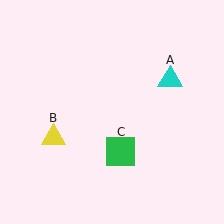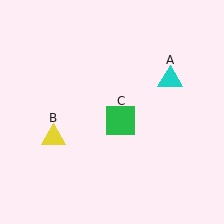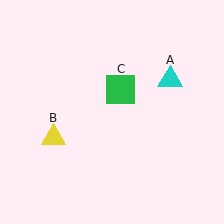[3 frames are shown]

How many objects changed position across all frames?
1 object changed position: green square (object C).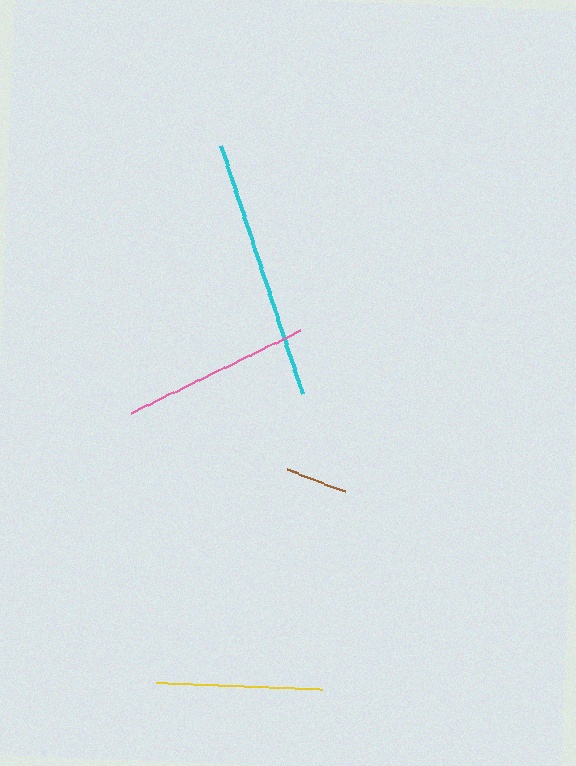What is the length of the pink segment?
The pink segment is approximately 188 pixels long.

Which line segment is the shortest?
The brown line is the shortest at approximately 63 pixels.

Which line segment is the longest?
The cyan line is the longest at approximately 261 pixels.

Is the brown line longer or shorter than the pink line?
The pink line is longer than the brown line.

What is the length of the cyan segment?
The cyan segment is approximately 261 pixels long.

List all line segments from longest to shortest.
From longest to shortest: cyan, pink, yellow, brown.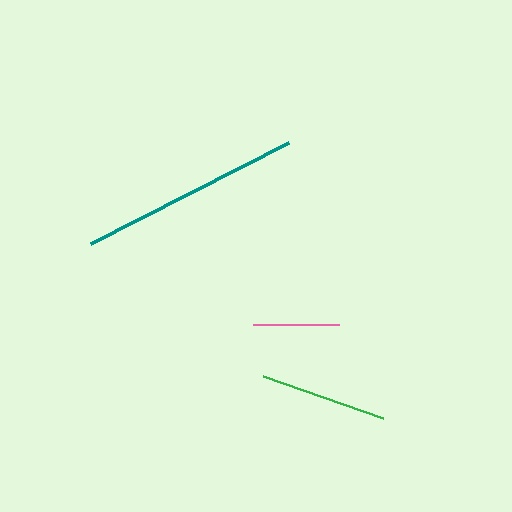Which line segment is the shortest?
The pink line is the shortest at approximately 86 pixels.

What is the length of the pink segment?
The pink segment is approximately 86 pixels long.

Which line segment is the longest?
The teal line is the longest at approximately 222 pixels.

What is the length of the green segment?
The green segment is approximately 127 pixels long.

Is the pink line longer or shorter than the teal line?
The teal line is longer than the pink line.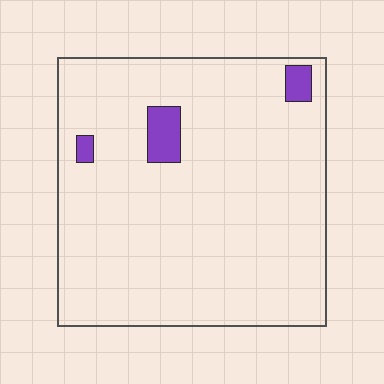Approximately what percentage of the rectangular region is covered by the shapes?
Approximately 5%.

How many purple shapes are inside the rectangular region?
3.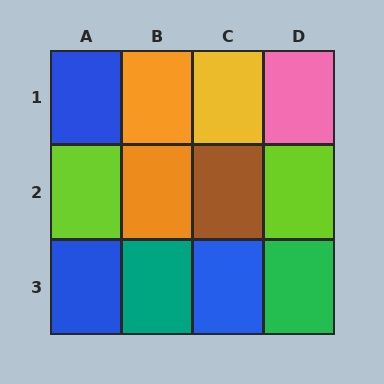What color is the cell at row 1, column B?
Orange.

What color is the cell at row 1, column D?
Pink.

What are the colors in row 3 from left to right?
Blue, teal, blue, green.